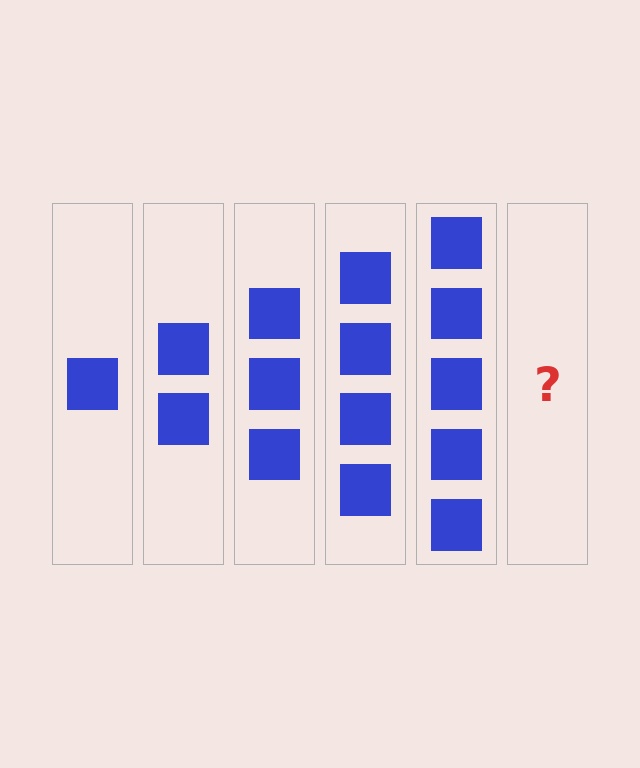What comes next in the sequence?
The next element should be 6 squares.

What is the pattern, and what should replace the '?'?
The pattern is that each step adds one more square. The '?' should be 6 squares.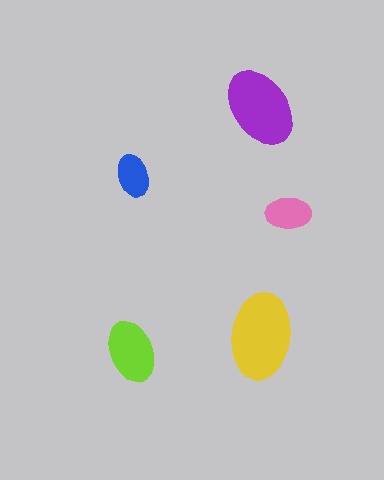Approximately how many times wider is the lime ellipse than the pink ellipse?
About 1.5 times wider.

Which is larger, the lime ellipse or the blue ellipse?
The lime one.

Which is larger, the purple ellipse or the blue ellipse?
The purple one.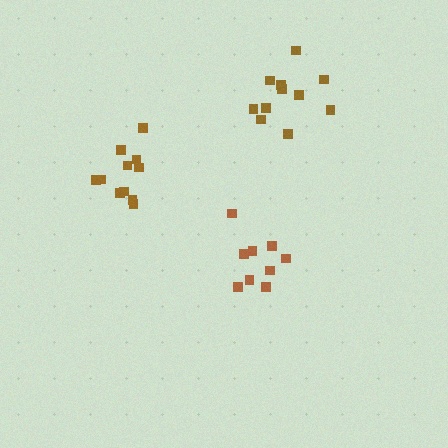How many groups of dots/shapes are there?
There are 3 groups.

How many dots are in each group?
Group 1: 11 dots, Group 2: 9 dots, Group 3: 11 dots (31 total).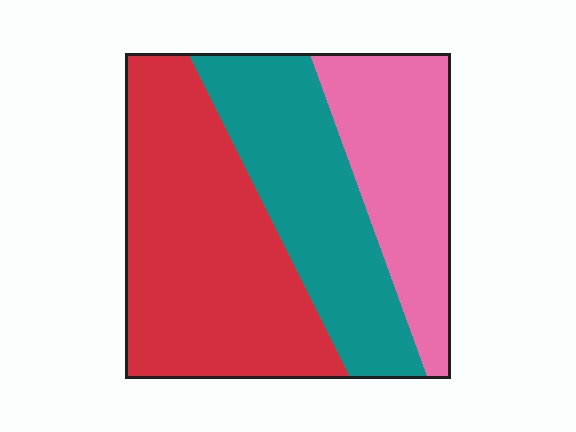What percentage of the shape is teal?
Teal covers around 30% of the shape.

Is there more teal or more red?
Red.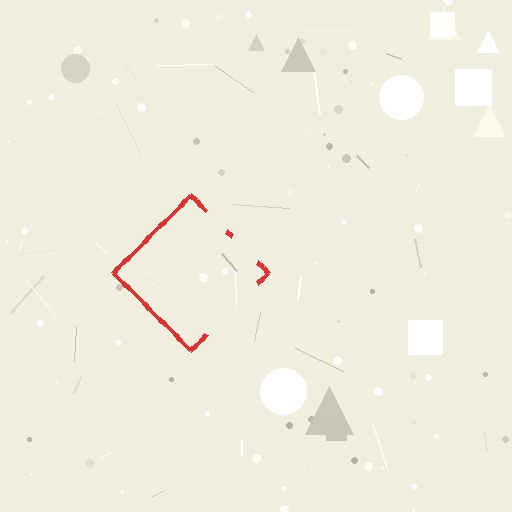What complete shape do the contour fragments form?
The contour fragments form a diamond.